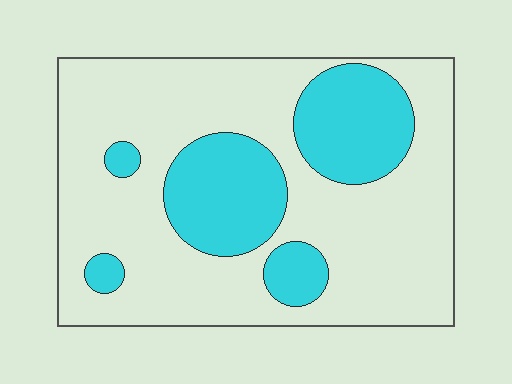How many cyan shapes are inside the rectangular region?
5.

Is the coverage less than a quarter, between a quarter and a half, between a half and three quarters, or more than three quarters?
Between a quarter and a half.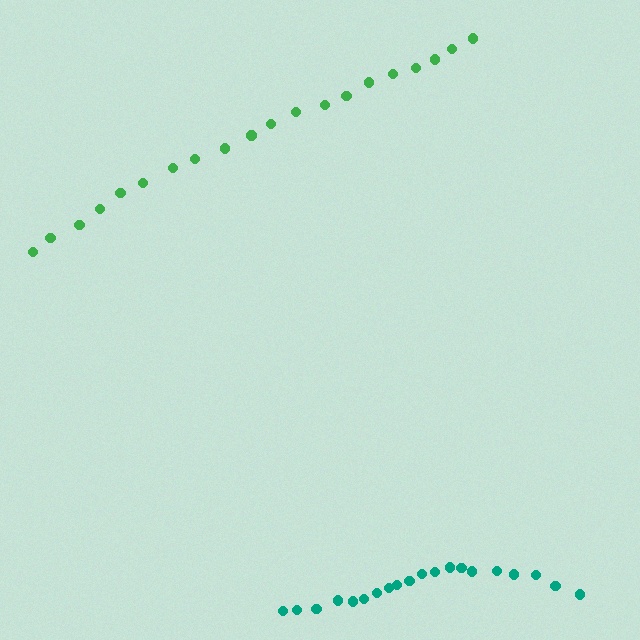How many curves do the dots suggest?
There are 2 distinct paths.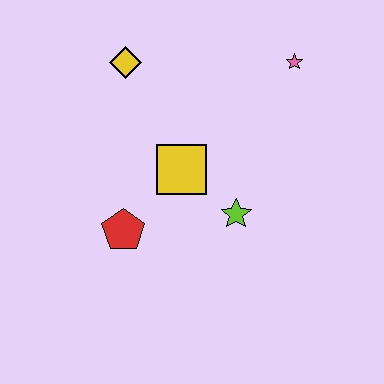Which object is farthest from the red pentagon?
The pink star is farthest from the red pentagon.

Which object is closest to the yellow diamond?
The yellow square is closest to the yellow diamond.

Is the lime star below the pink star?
Yes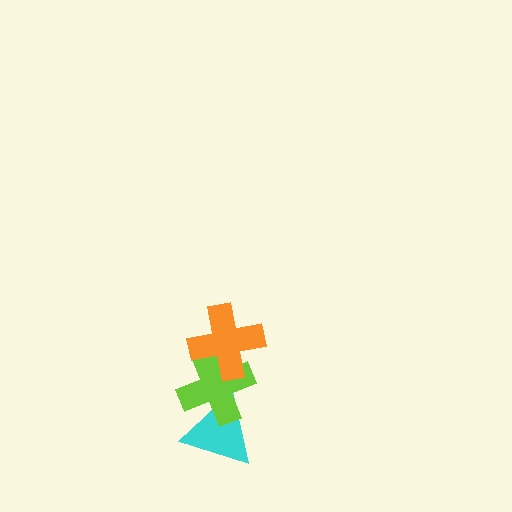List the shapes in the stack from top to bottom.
From top to bottom: the orange cross, the lime cross, the cyan triangle.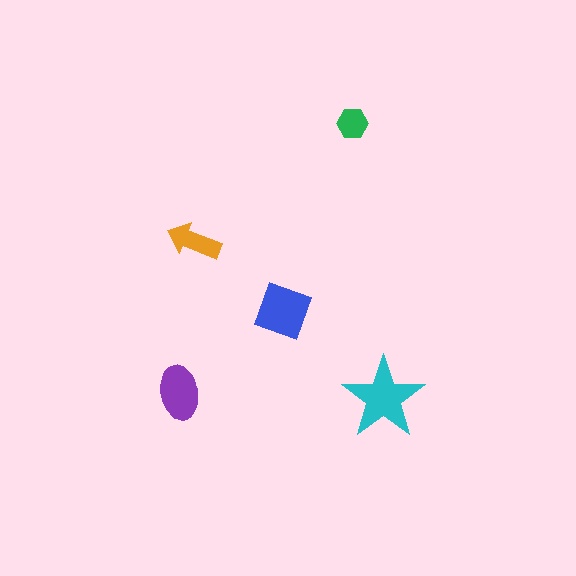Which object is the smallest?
The green hexagon.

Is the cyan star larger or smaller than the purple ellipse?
Larger.